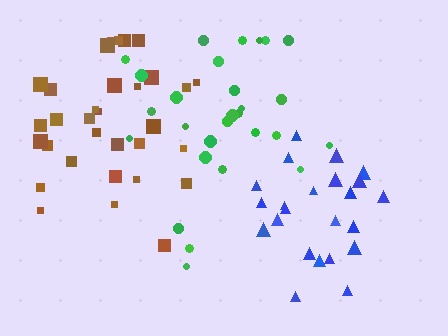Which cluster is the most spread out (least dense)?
Green.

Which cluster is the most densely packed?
Blue.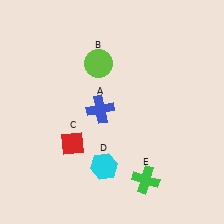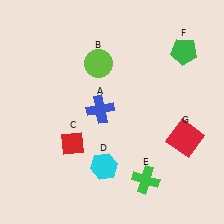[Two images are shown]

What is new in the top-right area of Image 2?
A green pentagon (F) was added in the top-right area of Image 2.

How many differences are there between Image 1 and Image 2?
There are 2 differences between the two images.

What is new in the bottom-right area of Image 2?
A red square (G) was added in the bottom-right area of Image 2.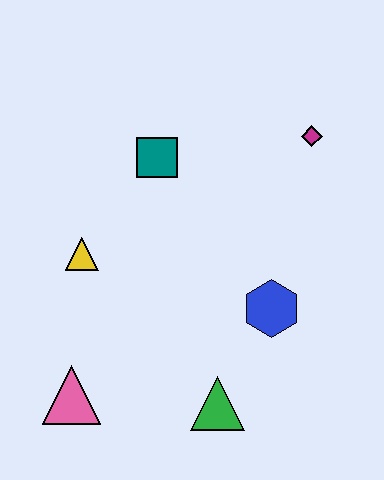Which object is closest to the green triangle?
The blue hexagon is closest to the green triangle.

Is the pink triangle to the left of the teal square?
Yes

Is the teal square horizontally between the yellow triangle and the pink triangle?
No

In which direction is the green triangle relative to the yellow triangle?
The green triangle is below the yellow triangle.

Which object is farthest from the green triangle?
The magenta diamond is farthest from the green triangle.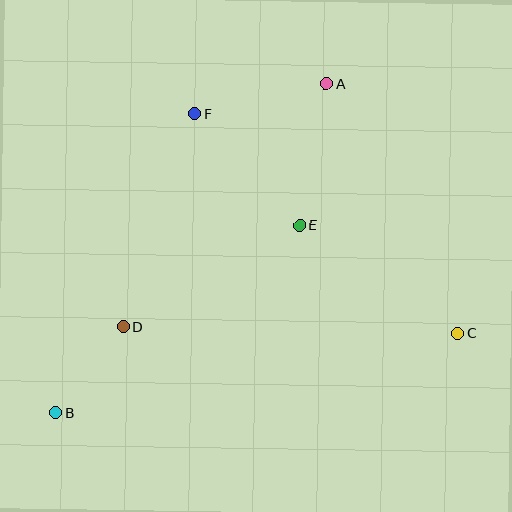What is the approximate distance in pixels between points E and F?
The distance between E and F is approximately 153 pixels.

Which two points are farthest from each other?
Points A and B are farthest from each other.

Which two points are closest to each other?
Points B and D are closest to each other.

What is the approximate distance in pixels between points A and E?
The distance between A and E is approximately 144 pixels.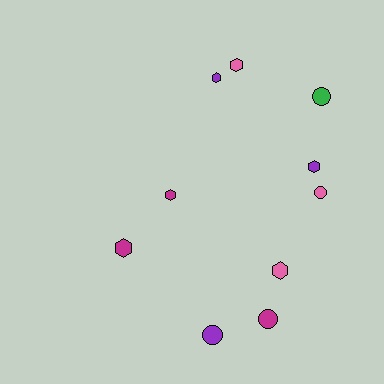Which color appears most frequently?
Pink, with 3 objects.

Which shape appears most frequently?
Hexagon, with 6 objects.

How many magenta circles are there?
There is 1 magenta circle.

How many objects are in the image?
There are 10 objects.